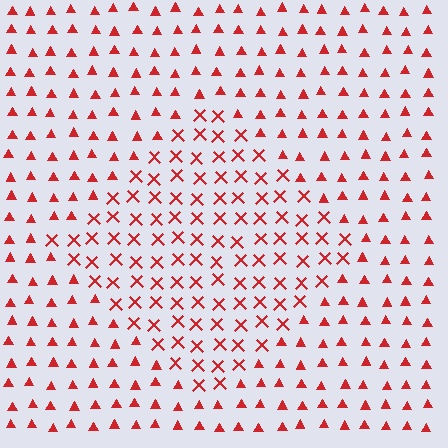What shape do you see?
I see a diamond.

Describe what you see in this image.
The image is filled with small red elements arranged in a uniform grid. A diamond-shaped region contains X marks, while the surrounding area contains triangles. The boundary is defined purely by the change in element shape.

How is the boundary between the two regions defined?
The boundary is defined by a change in element shape: X marks inside vs. triangles outside. All elements share the same color and spacing.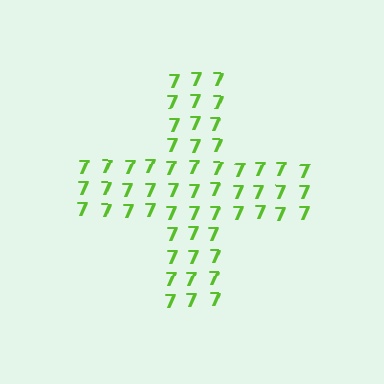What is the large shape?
The large shape is a cross.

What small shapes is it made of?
It is made of small digit 7's.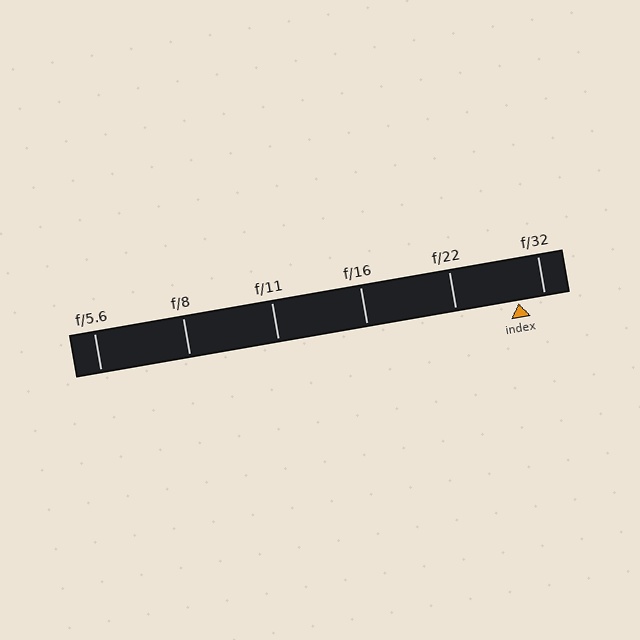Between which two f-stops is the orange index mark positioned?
The index mark is between f/22 and f/32.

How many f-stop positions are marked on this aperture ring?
There are 6 f-stop positions marked.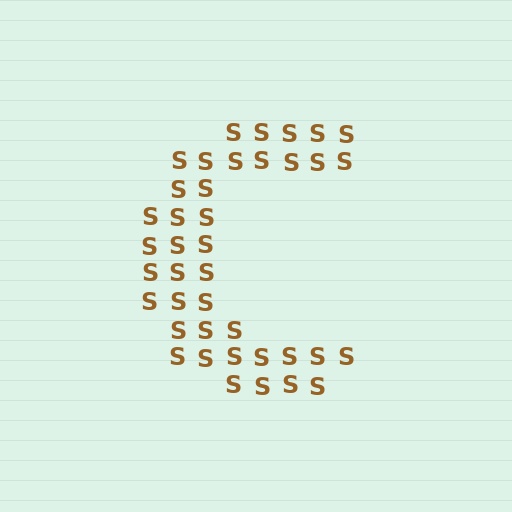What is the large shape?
The large shape is the letter C.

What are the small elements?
The small elements are letter S's.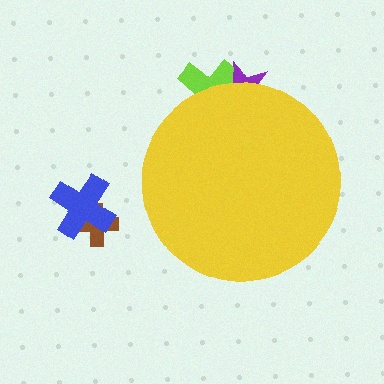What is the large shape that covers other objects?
A yellow circle.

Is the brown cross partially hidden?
No, the brown cross is fully visible.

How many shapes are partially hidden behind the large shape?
2 shapes are partially hidden.